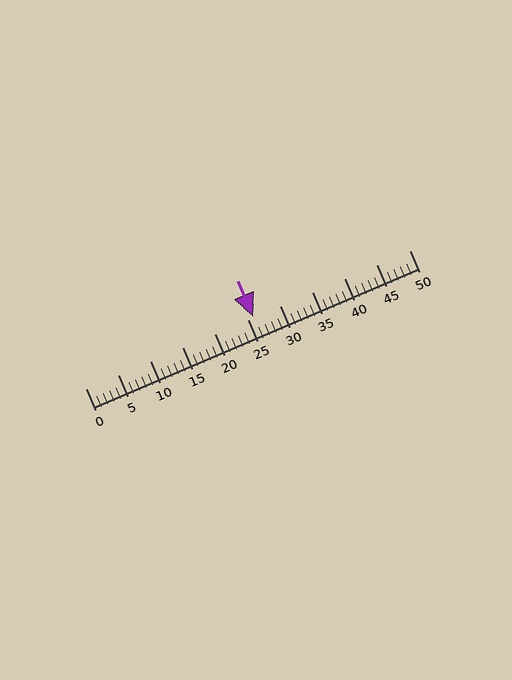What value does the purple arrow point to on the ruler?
The purple arrow points to approximately 26.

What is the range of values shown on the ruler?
The ruler shows values from 0 to 50.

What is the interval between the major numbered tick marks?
The major tick marks are spaced 5 units apart.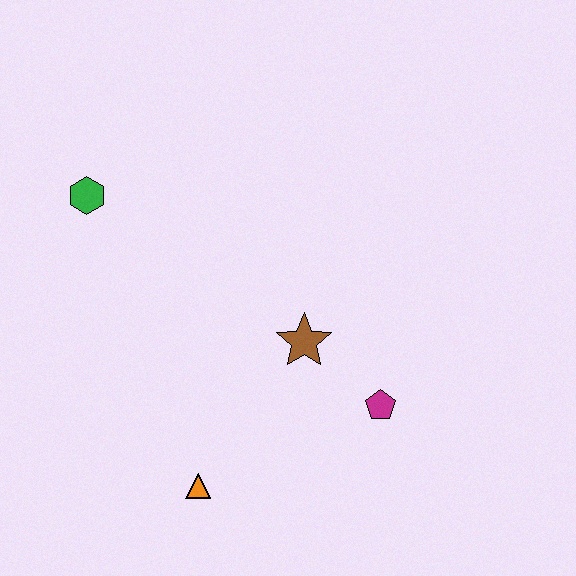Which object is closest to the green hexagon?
The brown star is closest to the green hexagon.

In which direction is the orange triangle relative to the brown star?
The orange triangle is below the brown star.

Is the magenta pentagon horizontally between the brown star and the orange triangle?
No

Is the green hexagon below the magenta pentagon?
No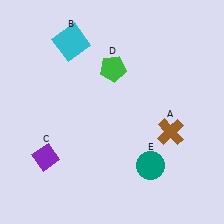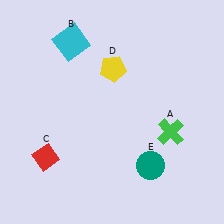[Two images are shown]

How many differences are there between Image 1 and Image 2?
There are 3 differences between the two images.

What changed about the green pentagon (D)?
In Image 1, D is green. In Image 2, it changed to yellow.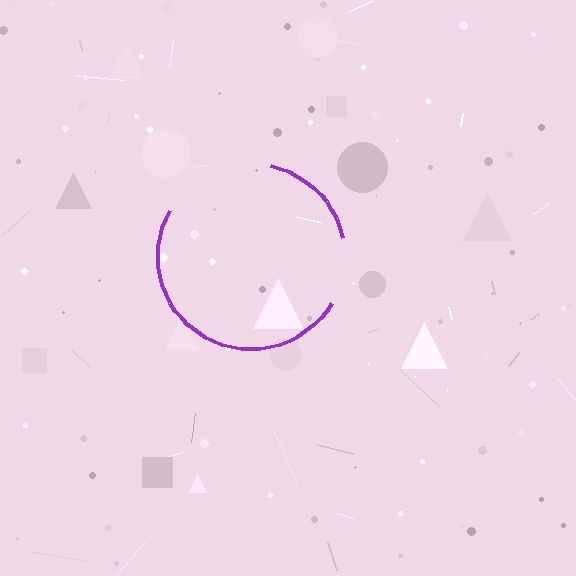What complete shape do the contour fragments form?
The contour fragments form a circle.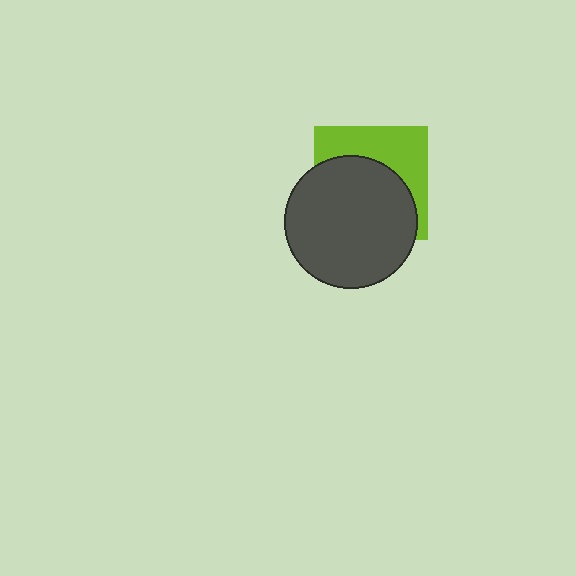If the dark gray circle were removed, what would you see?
You would see the complete lime square.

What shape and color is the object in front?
The object in front is a dark gray circle.